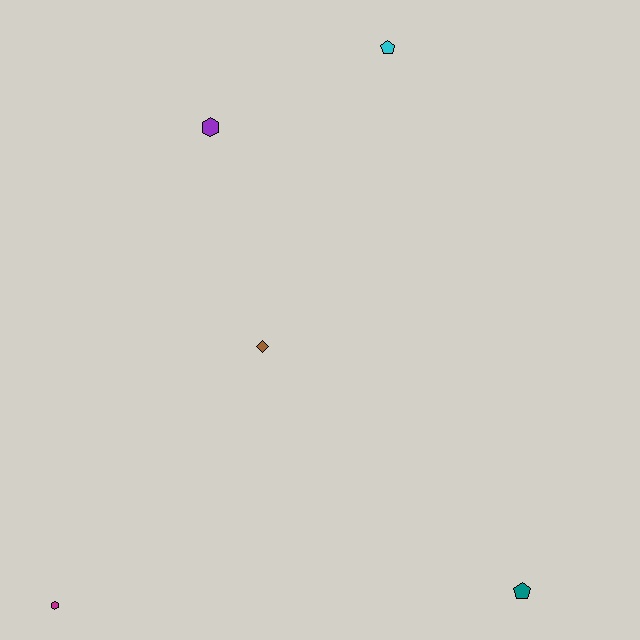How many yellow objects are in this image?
There are no yellow objects.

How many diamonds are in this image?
There is 1 diamond.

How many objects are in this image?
There are 5 objects.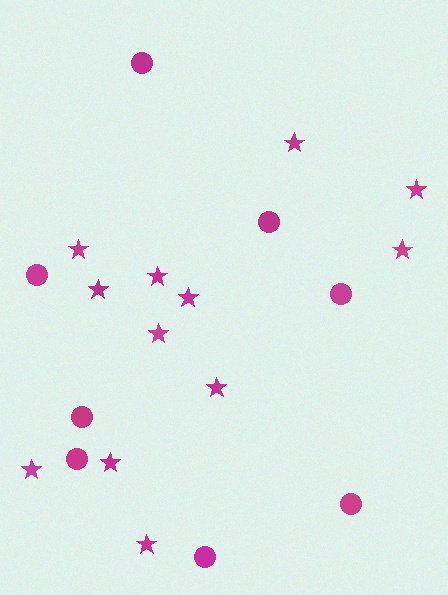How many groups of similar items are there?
There are 2 groups: one group of stars (12) and one group of circles (8).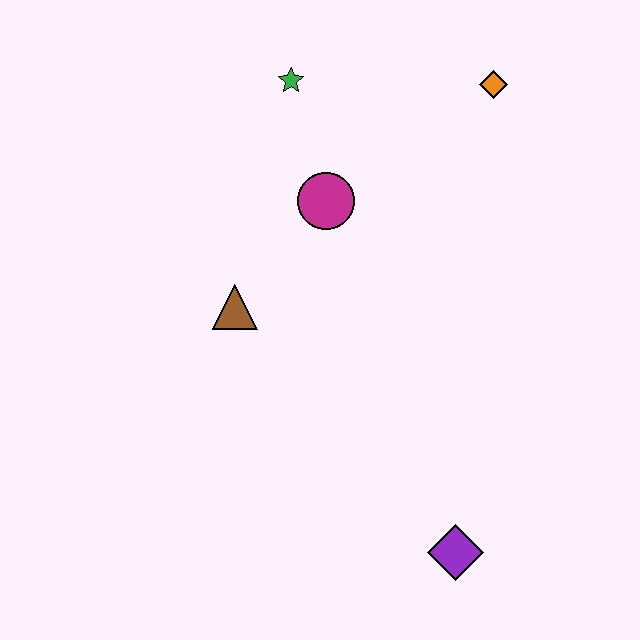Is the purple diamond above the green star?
No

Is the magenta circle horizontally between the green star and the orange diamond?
Yes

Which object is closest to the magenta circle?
The green star is closest to the magenta circle.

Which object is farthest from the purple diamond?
The green star is farthest from the purple diamond.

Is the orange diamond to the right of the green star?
Yes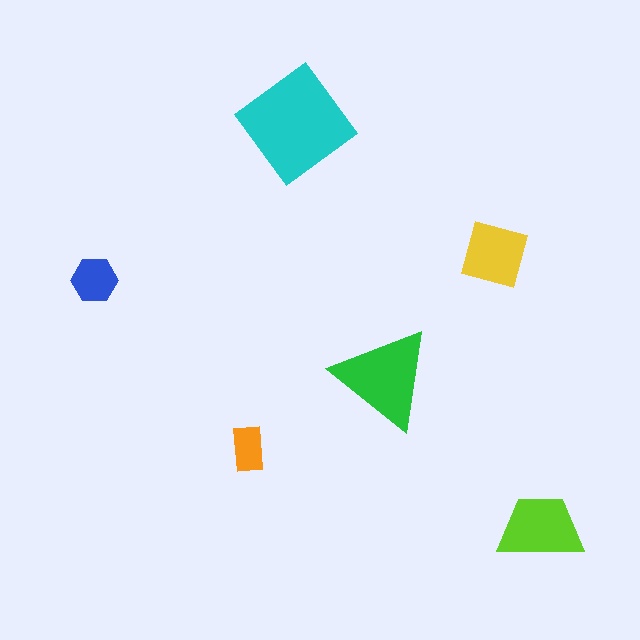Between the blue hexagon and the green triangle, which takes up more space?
The green triangle.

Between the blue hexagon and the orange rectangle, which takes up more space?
The blue hexagon.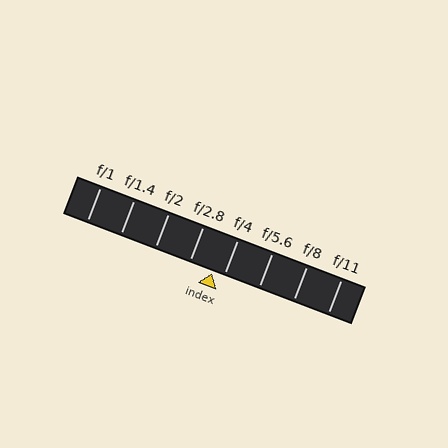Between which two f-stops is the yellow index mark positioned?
The index mark is between f/2.8 and f/4.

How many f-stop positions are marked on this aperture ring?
There are 8 f-stop positions marked.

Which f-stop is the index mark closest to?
The index mark is closest to f/4.